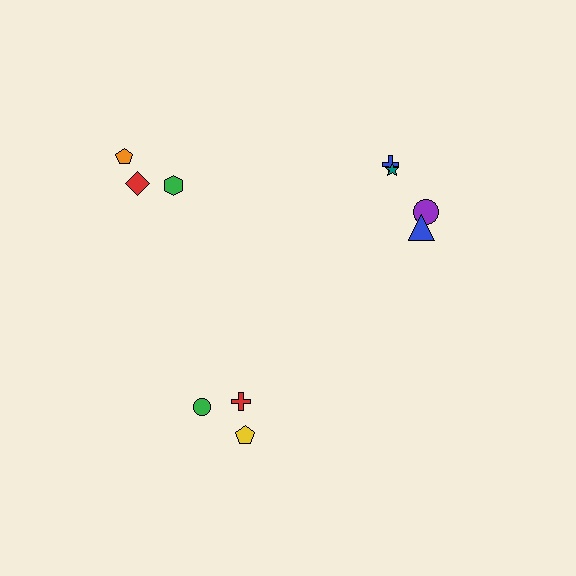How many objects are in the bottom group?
There are 3 objects.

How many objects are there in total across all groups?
There are 11 objects.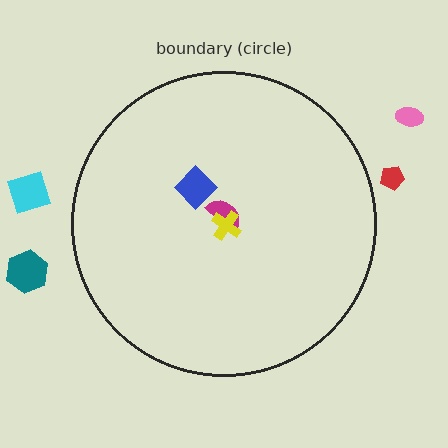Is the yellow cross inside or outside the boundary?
Inside.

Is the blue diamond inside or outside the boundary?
Inside.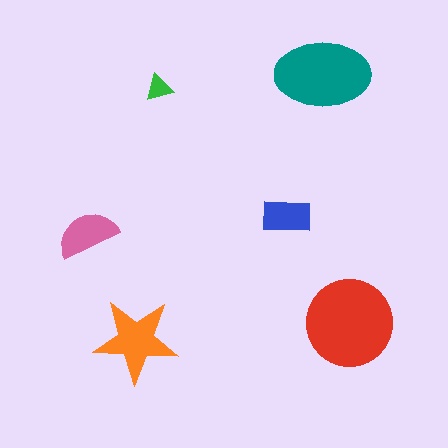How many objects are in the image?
There are 6 objects in the image.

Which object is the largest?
The red circle.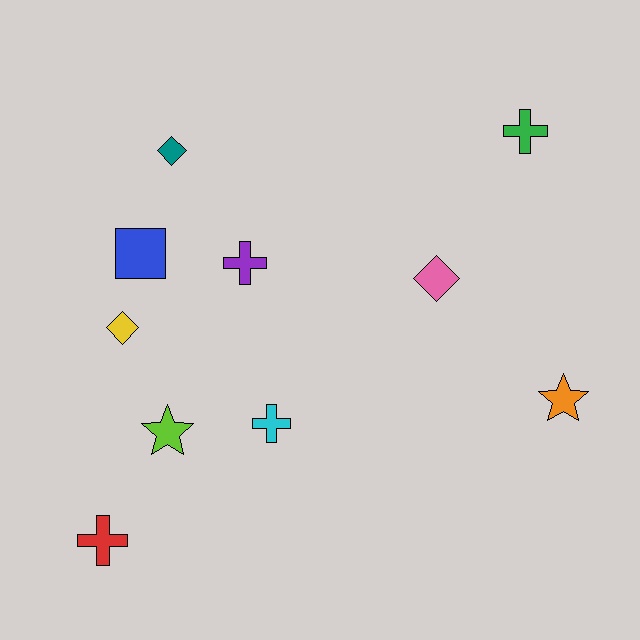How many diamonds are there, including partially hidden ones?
There are 3 diamonds.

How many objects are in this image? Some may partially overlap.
There are 10 objects.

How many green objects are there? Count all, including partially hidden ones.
There is 1 green object.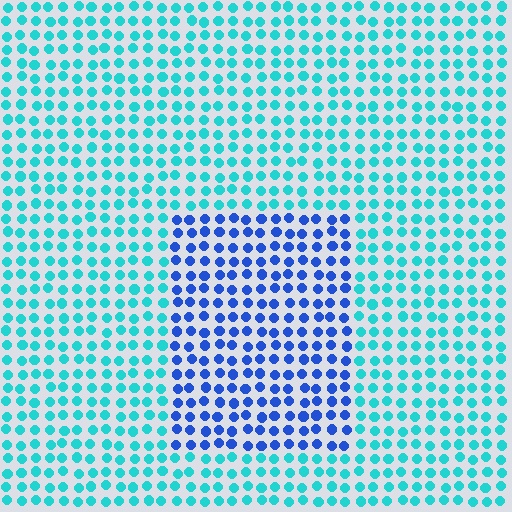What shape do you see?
I see a rectangle.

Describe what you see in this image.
The image is filled with small cyan elements in a uniform arrangement. A rectangle-shaped region is visible where the elements are tinted to a slightly different hue, forming a subtle color boundary.